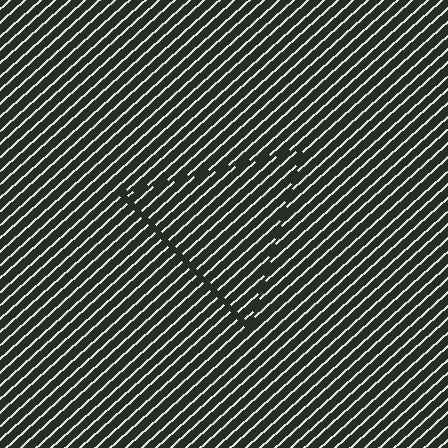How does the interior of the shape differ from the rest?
The interior of the shape contains the same grating, shifted by half a period — the contour is defined by the phase discontinuity where line-ends from the inner and outer gratings abut.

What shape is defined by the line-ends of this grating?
An illusory triangle. The interior of the shape contains the same grating, shifted by half a period — the contour is defined by the phase discontinuity where line-ends from the inner and outer gratings abut.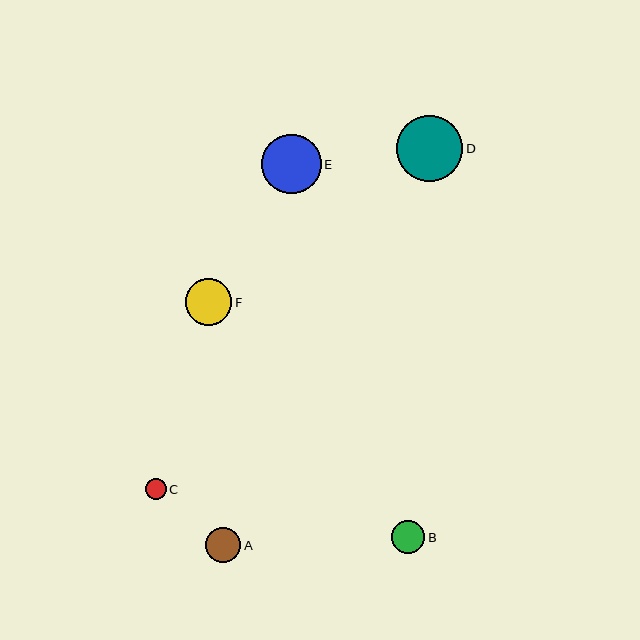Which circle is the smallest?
Circle C is the smallest with a size of approximately 21 pixels.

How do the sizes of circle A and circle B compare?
Circle A and circle B are approximately the same size.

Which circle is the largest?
Circle D is the largest with a size of approximately 66 pixels.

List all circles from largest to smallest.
From largest to smallest: D, E, F, A, B, C.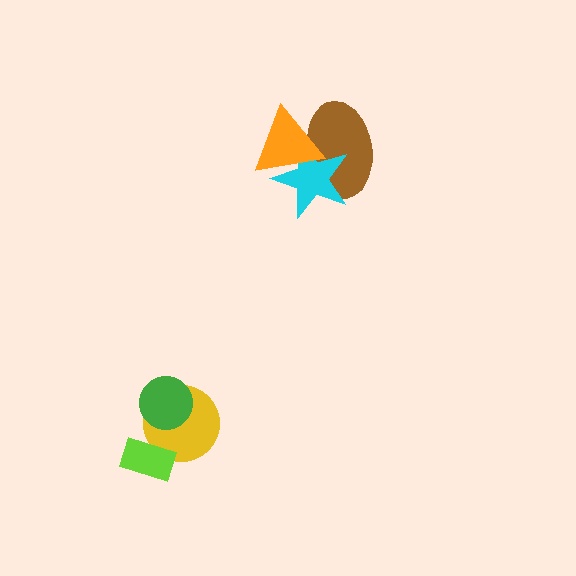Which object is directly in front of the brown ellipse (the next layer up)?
The cyan star is directly in front of the brown ellipse.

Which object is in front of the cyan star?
The orange triangle is in front of the cyan star.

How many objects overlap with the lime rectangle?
1 object overlaps with the lime rectangle.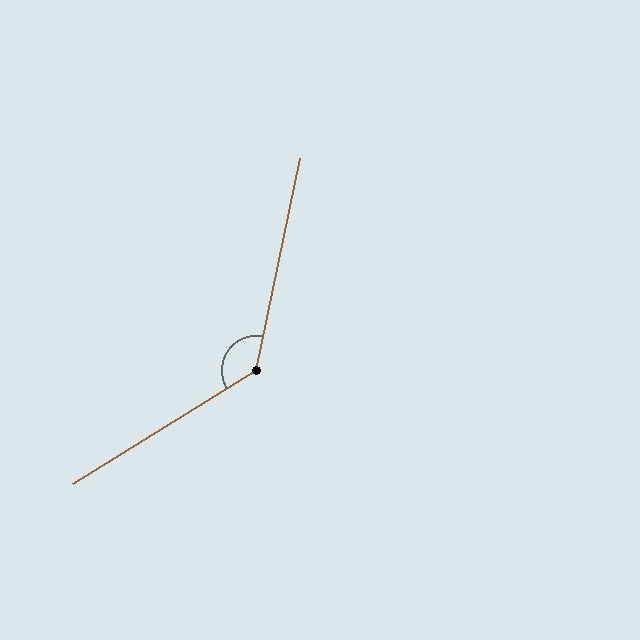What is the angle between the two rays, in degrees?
Approximately 134 degrees.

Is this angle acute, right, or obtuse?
It is obtuse.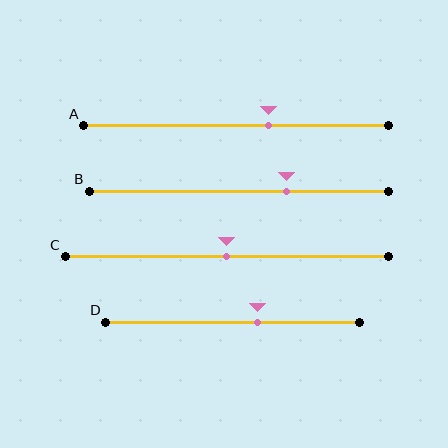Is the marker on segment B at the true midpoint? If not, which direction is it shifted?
No, the marker on segment B is shifted to the right by about 16% of the segment length.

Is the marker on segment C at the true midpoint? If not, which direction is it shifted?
Yes, the marker on segment C is at the true midpoint.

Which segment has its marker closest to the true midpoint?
Segment C has its marker closest to the true midpoint.